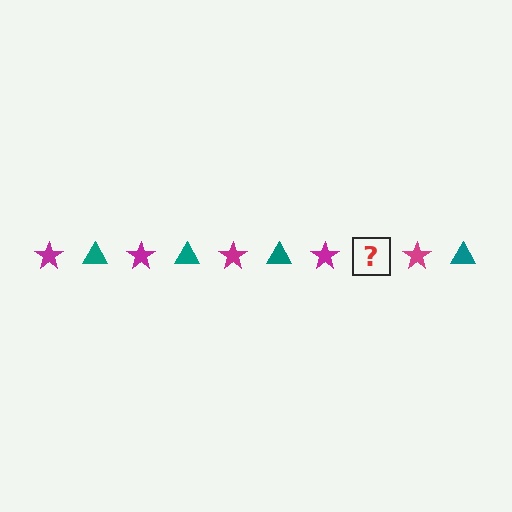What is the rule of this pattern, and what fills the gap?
The rule is that the pattern alternates between magenta star and teal triangle. The gap should be filled with a teal triangle.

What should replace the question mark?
The question mark should be replaced with a teal triangle.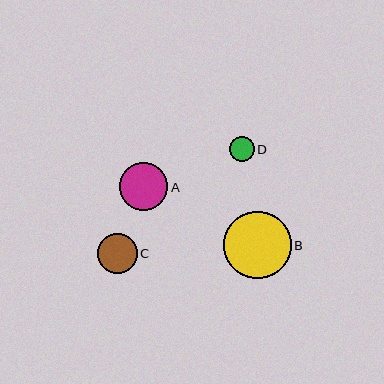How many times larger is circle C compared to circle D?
Circle C is approximately 1.6 times the size of circle D.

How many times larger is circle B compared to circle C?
Circle B is approximately 1.7 times the size of circle C.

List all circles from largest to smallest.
From largest to smallest: B, A, C, D.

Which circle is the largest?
Circle B is the largest with a size of approximately 67 pixels.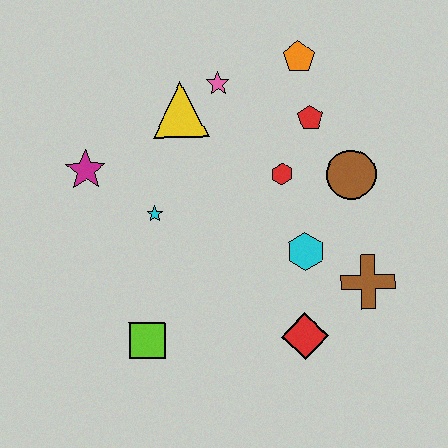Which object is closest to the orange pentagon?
The red pentagon is closest to the orange pentagon.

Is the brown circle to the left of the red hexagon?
No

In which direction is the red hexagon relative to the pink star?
The red hexagon is below the pink star.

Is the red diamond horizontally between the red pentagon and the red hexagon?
Yes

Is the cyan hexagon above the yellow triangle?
No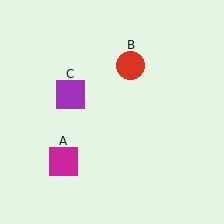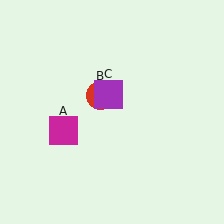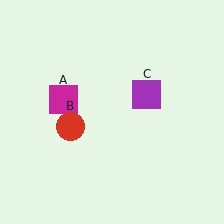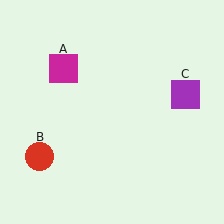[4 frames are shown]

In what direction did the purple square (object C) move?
The purple square (object C) moved right.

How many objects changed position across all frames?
3 objects changed position: magenta square (object A), red circle (object B), purple square (object C).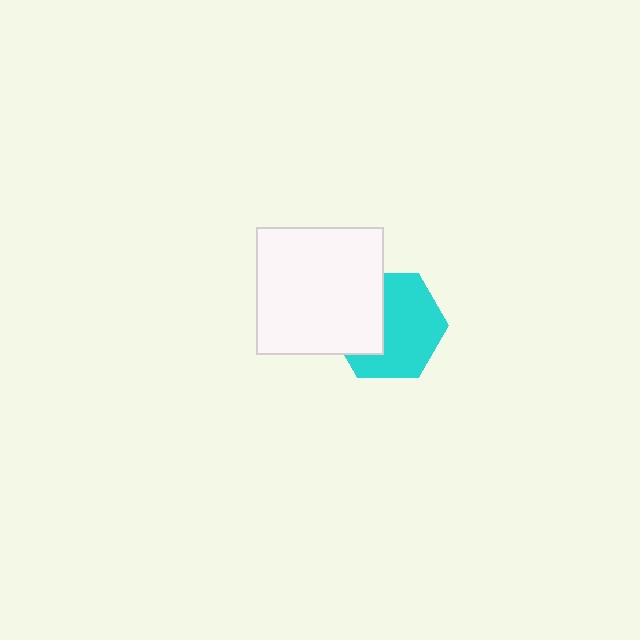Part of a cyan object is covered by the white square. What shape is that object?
It is a hexagon.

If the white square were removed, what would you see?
You would see the complete cyan hexagon.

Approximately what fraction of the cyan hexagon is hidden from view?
Roughly 38% of the cyan hexagon is hidden behind the white square.